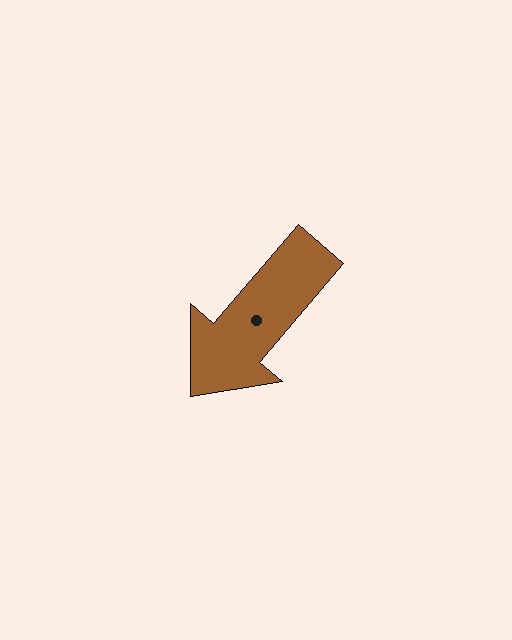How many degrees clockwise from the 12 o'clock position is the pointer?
Approximately 221 degrees.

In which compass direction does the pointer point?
Southwest.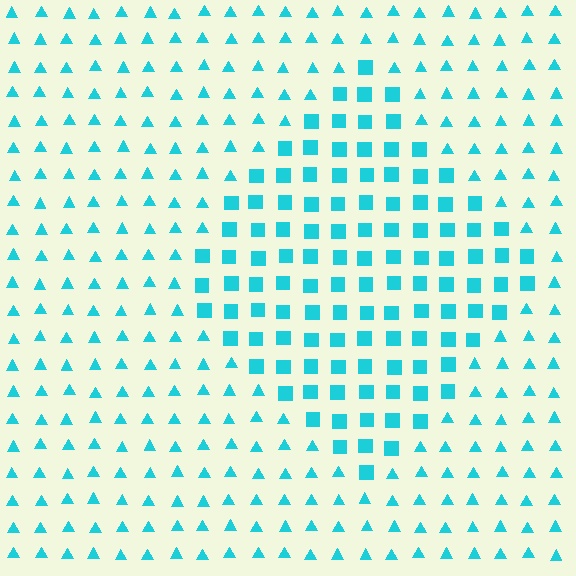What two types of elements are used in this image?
The image uses squares inside the diamond region and triangles outside it.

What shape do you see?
I see a diamond.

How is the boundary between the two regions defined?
The boundary is defined by a change in element shape: squares inside vs. triangles outside. All elements share the same color and spacing.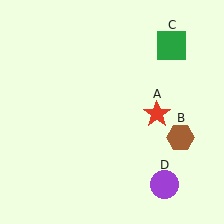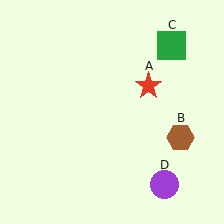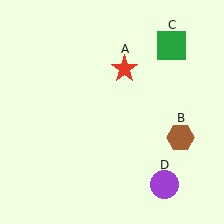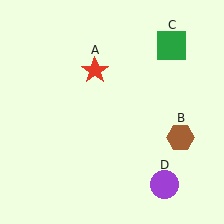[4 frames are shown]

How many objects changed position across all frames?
1 object changed position: red star (object A).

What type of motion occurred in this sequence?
The red star (object A) rotated counterclockwise around the center of the scene.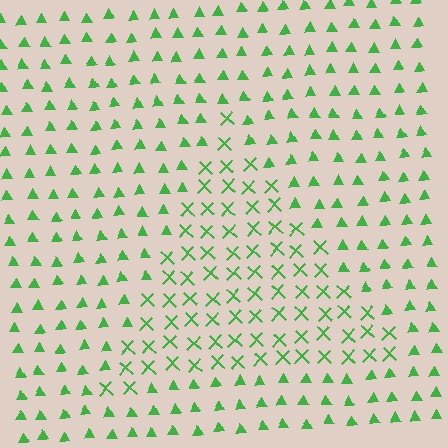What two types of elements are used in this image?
The image uses X marks inside the triangle region and triangles outside it.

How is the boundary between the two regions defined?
The boundary is defined by a change in element shape: X marks inside vs. triangles outside. All elements share the same color and spacing.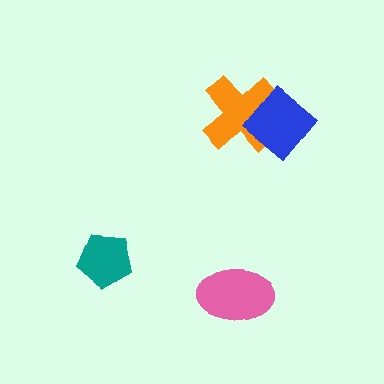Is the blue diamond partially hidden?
No, no other shape covers it.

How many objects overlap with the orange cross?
1 object overlaps with the orange cross.